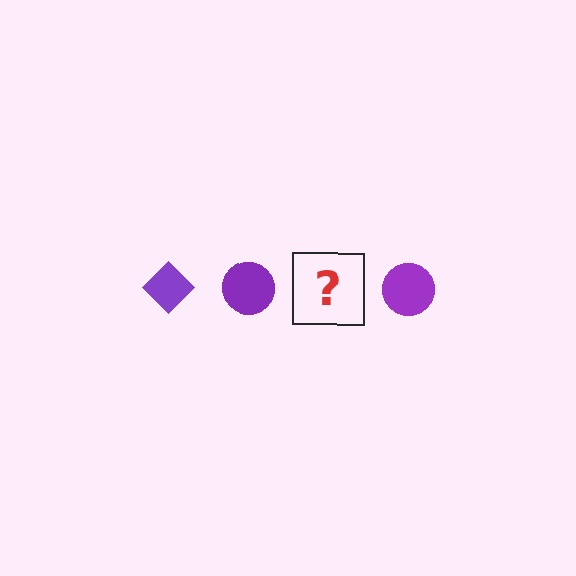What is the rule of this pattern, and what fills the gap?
The rule is that the pattern cycles through diamond, circle shapes in purple. The gap should be filled with a purple diamond.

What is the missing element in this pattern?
The missing element is a purple diamond.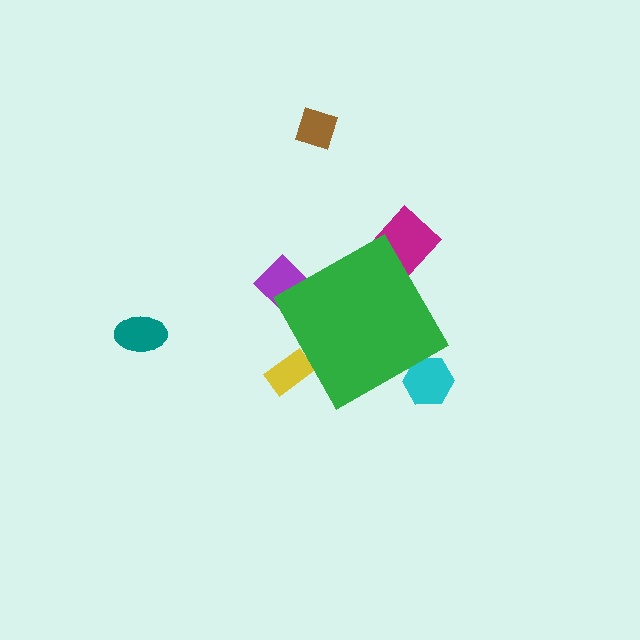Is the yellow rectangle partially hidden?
Yes, the yellow rectangle is partially hidden behind the green diamond.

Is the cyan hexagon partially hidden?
Yes, the cyan hexagon is partially hidden behind the green diamond.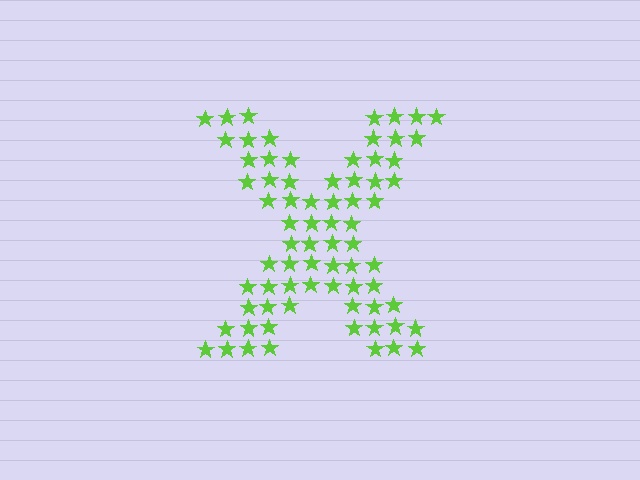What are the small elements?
The small elements are stars.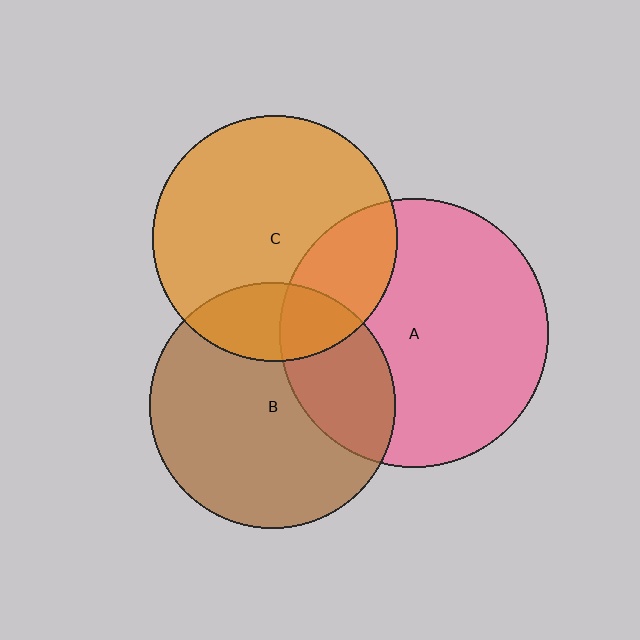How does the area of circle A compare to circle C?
Approximately 1.2 times.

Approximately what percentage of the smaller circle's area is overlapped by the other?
Approximately 20%.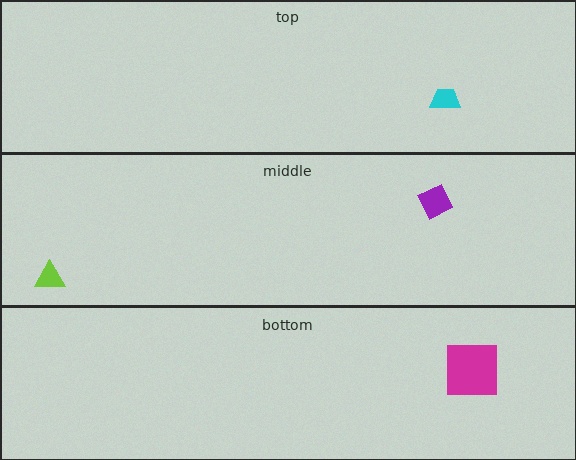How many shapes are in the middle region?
2.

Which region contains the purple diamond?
The middle region.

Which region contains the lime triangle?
The middle region.